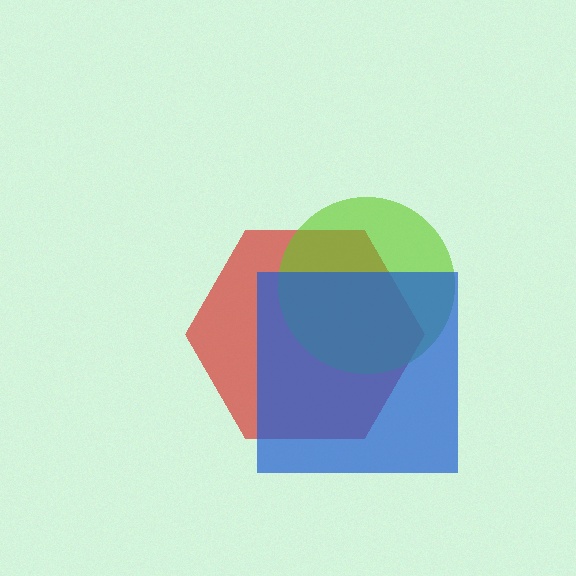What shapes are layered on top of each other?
The layered shapes are: a red hexagon, a lime circle, a blue square.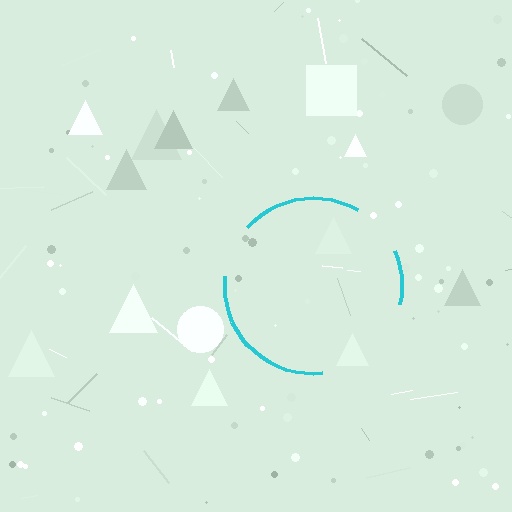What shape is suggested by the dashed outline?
The dashed outline suggests a circle.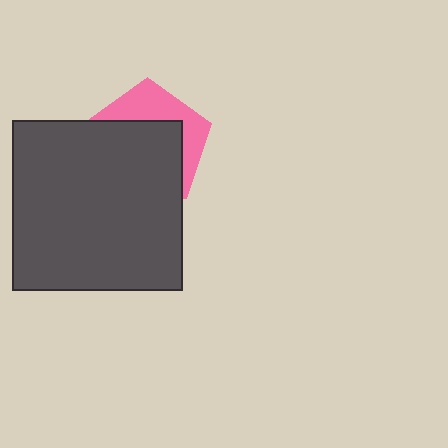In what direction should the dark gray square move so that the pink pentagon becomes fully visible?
The dark gray square should move down. That is the shortest direction to clear the overlap and leave the pink pentagon fully visible.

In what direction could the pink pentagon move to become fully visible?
The pink pentagon could move up. That would shift it out from behind the dark gray square entirely.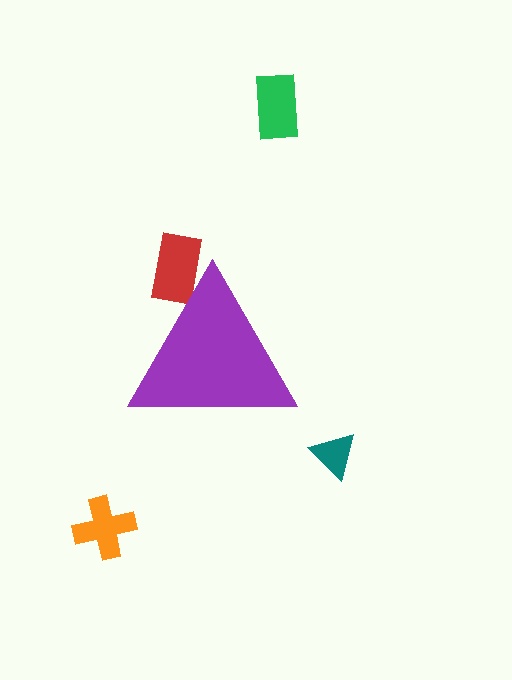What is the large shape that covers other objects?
A purple triangle.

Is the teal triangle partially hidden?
No, the teal triangle is fully visible.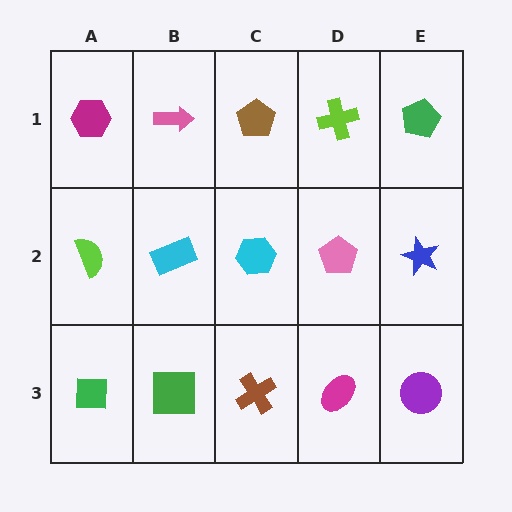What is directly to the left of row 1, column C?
A pink arrow.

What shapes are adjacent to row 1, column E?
A blue star (row 2, column E), a lime cross (row 1, column D).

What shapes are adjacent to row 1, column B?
A cyan rectangle (row 2, column B), a magenta hexagon (row 1, column A), a brown pentagon (row 1, column C).